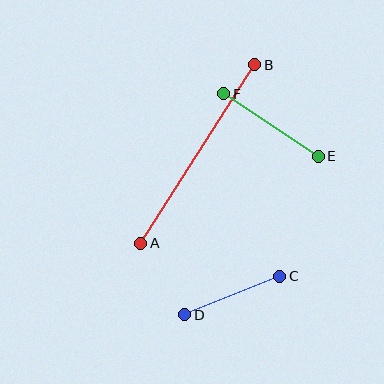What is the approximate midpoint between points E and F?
The midpoint is at approximately (271, 125) pixels.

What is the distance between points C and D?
The distance is approximately 103 pixels.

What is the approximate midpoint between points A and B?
The midpoint is at approximately (198, 154) pixels.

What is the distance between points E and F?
The distance is approximately 113 pixels.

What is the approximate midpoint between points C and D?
The midpoint is at approximately (232, 295) pixels.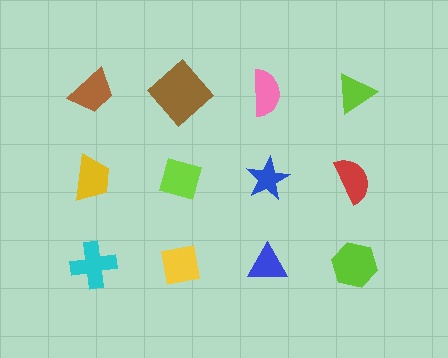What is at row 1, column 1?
A brown trapezoid.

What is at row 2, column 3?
A blue star.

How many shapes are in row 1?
4 shapes.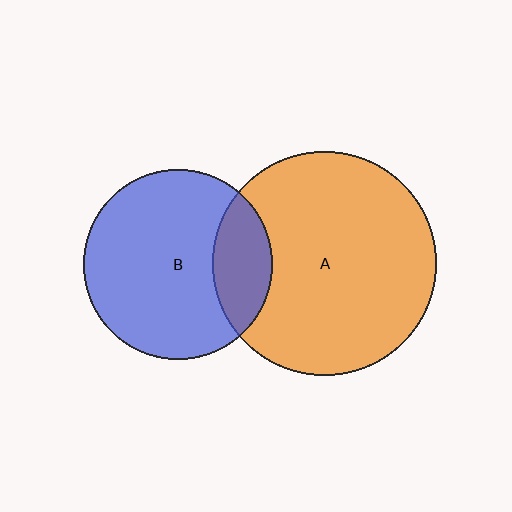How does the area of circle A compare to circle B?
Approximately 1.4 times.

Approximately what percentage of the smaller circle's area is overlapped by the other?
Approximately 20%.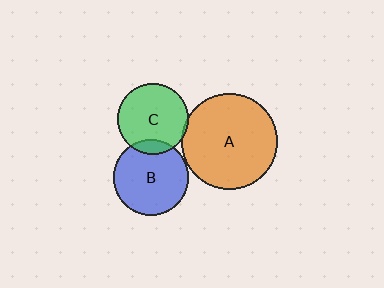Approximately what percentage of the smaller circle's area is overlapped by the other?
Approximately 5%.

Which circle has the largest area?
Circle A (orange).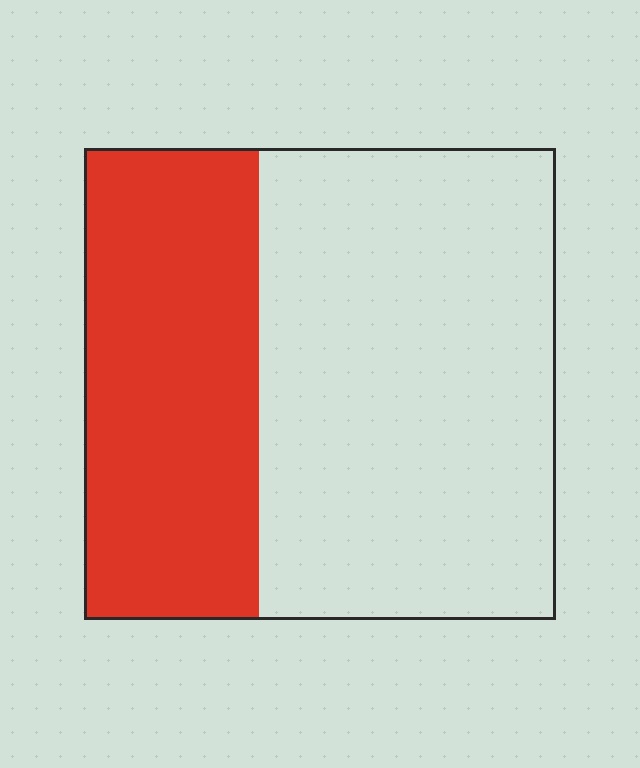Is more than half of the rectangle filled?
No.